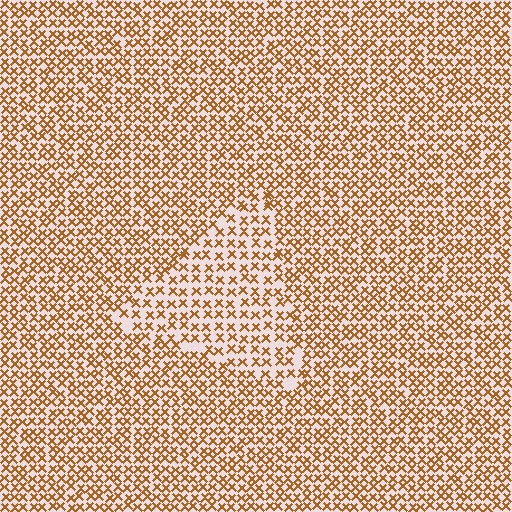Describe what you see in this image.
The image contains small brown elements arranged at two different densities. A triangle-shaped region is visible where the elements are less densely packed than the surrounding area.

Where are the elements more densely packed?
The elements are more densely packed outside the triangle boundary.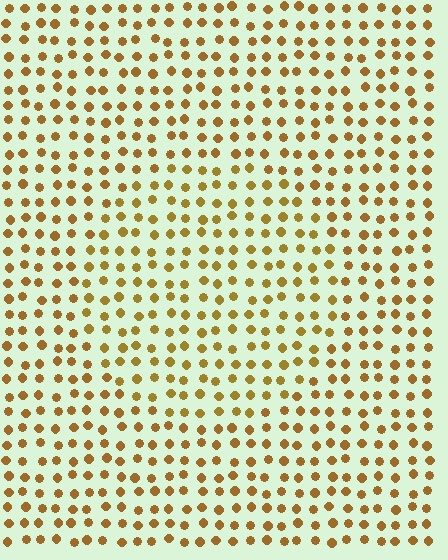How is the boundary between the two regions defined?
The boundary is defined purely by a slight shift in hue (about 13 degrees). Spacing, size, and orientation are identical on both sides.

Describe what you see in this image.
The image is filled with small brown elements in a uniform arrangement. A circle-shaped region is visible where the elements are tinted to a slightly different hue, forming a subtle color boundary.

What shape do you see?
I see a circle.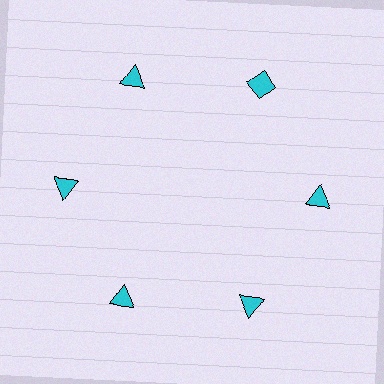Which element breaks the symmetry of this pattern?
The cyan diamond at roughly the 1 o'clock position breaks the symmetry. All other shapes are cyan triangles.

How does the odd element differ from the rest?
It has a different shape: diamond instead of triangle.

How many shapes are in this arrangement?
There are 6 shapes arranged in a ring pattern.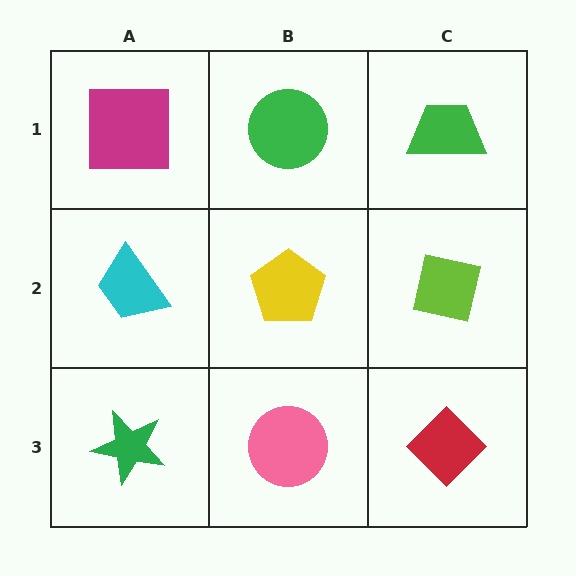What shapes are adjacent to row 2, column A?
A magenta square (row 1, column A), a green star (row 3, column A), a yellow pentagon (row 2, column B).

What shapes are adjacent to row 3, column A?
A cyan trapezoid (row 2, column A), a pink circle (row 3, column B).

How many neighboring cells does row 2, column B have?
4.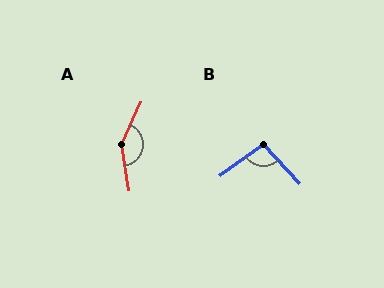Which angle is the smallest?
B, at approximately 97 degrees.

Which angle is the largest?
A, at approximately 147 degrees.